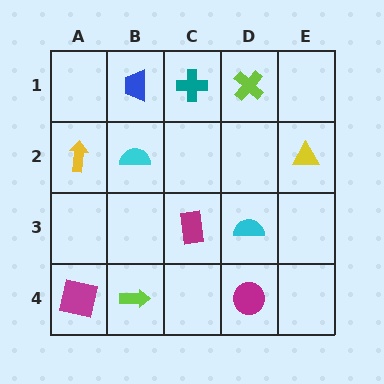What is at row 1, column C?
A teal cross.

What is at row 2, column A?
A yellow arrow.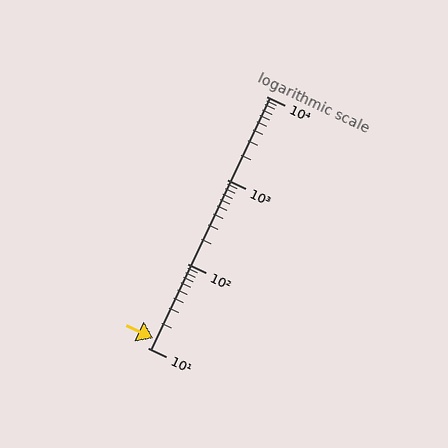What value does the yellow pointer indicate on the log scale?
The pointer indicates approximately 13.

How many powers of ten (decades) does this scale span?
The scale spans 3 decades, from 10 to 10000.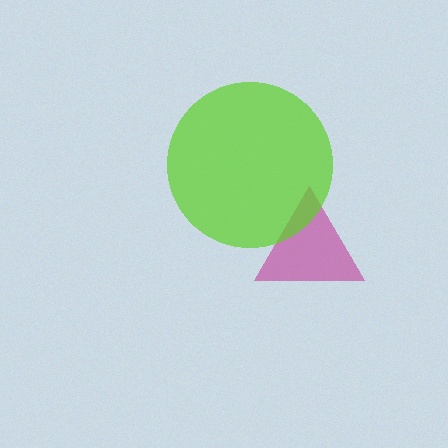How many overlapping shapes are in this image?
There are 2 overlapping shapes in the image.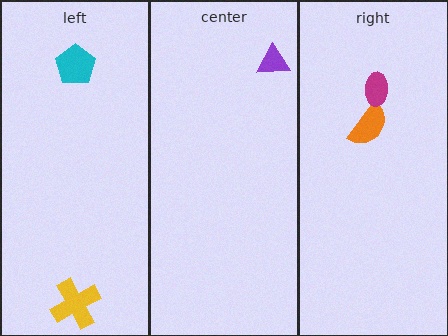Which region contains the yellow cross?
The left region.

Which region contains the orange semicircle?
The right region.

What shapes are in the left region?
The yellow cross, the cyan pentagon.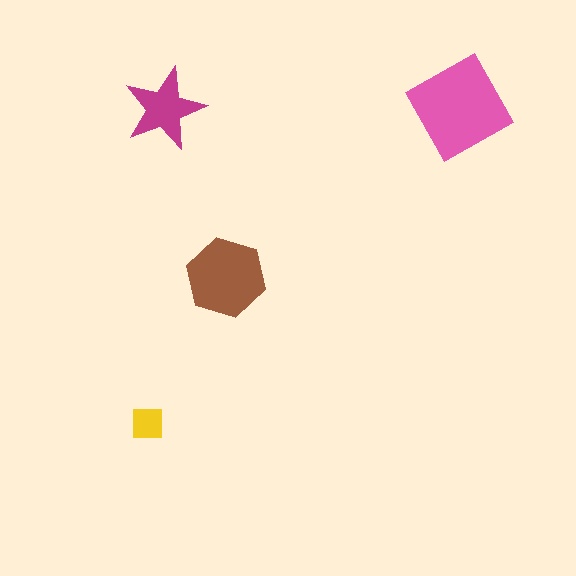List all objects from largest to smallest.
The pink diamond, the brown hexagon, the magenta star, the yellow square.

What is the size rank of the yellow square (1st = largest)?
4th.